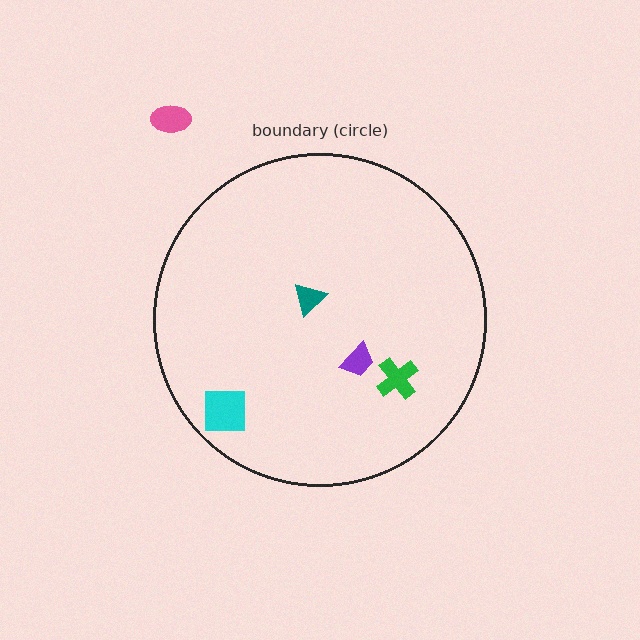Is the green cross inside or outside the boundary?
Inside.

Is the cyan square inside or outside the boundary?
Inside.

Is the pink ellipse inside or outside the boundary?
Outside.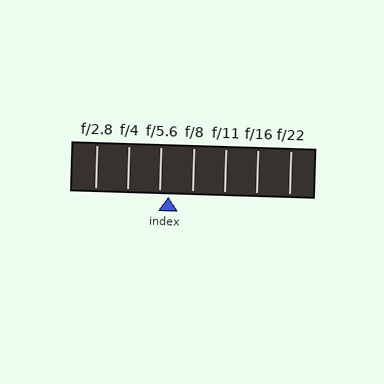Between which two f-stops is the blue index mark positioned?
The index mark is between f/5.6 and f/8.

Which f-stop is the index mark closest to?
The index mark is closest to f/5.6.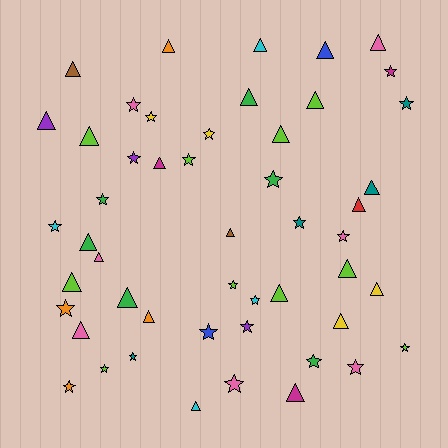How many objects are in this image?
There are 50 objects.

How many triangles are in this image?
There are 26 triangles.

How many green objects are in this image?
There are 6 green objects.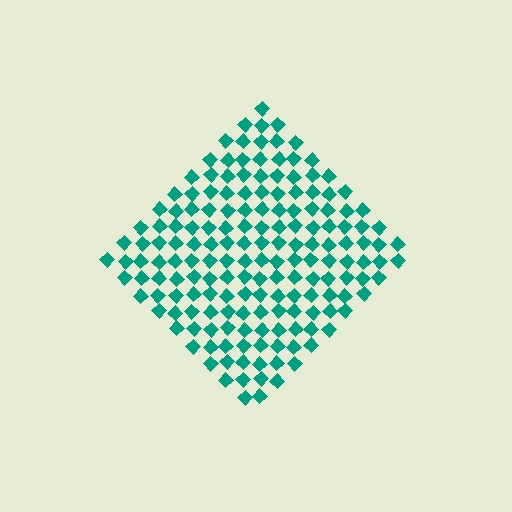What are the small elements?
The small elements are diamonds.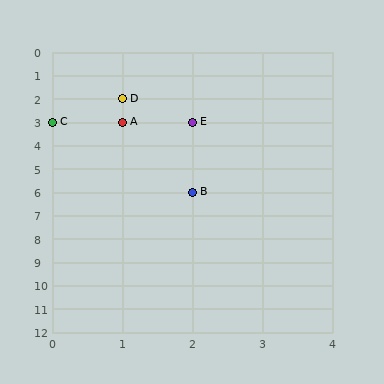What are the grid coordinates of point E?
Point E is at grid coordinates (2, 3).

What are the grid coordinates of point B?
Point B is at grid coordinates (2, 6).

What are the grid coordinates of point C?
Point C is at grid coordinates (0, 3).